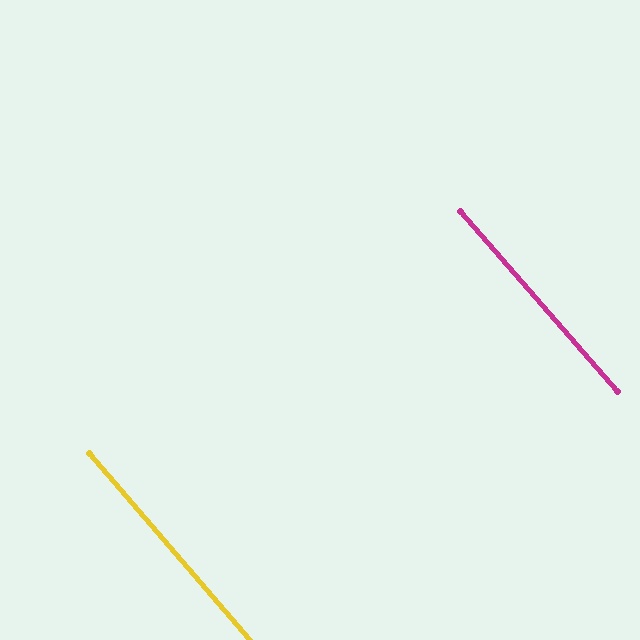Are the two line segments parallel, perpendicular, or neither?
Parallel — their directions differ by only 0.5°.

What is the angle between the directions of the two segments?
Approximately 0 degrees.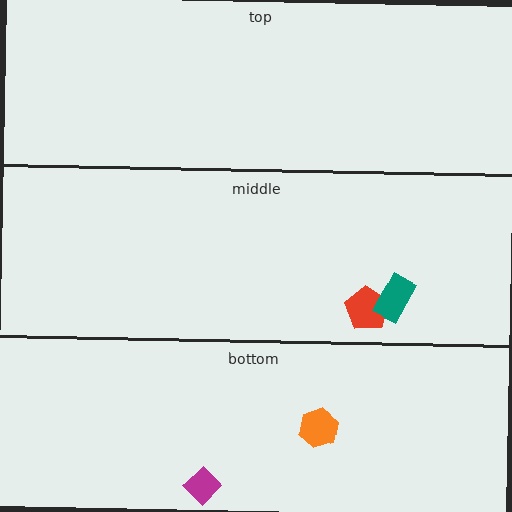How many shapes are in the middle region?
2.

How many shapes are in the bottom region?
2.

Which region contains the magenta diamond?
The bottom region.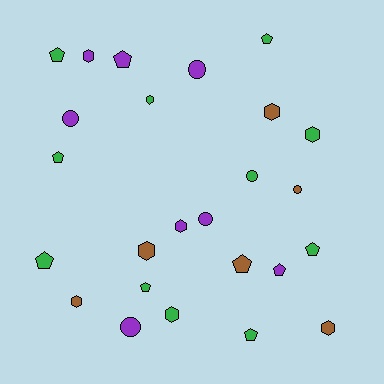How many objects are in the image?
There are 25 objects.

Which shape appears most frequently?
Pentagon, with 10 objects.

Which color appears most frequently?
Green, with 11 objects.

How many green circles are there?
There is 1 green circle.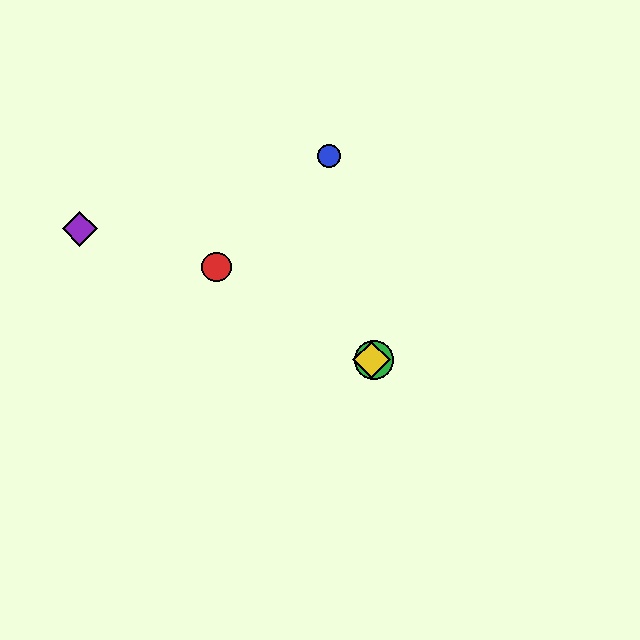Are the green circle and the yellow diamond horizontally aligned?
Yes, both are at y≈360.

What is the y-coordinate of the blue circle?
The blue circle is at y≈156.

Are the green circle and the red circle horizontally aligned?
No, the green circle is at y≈360 and the red circle is at y≈267.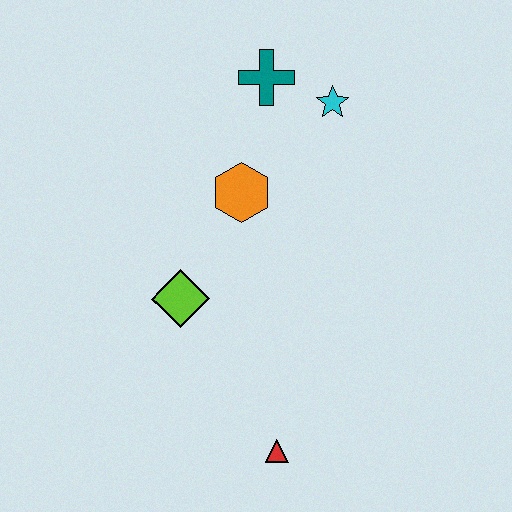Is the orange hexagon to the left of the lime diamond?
No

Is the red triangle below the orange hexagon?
Yes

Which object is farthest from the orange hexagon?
The red triangle is farthest from the orange hexagon.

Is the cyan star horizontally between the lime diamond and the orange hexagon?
No